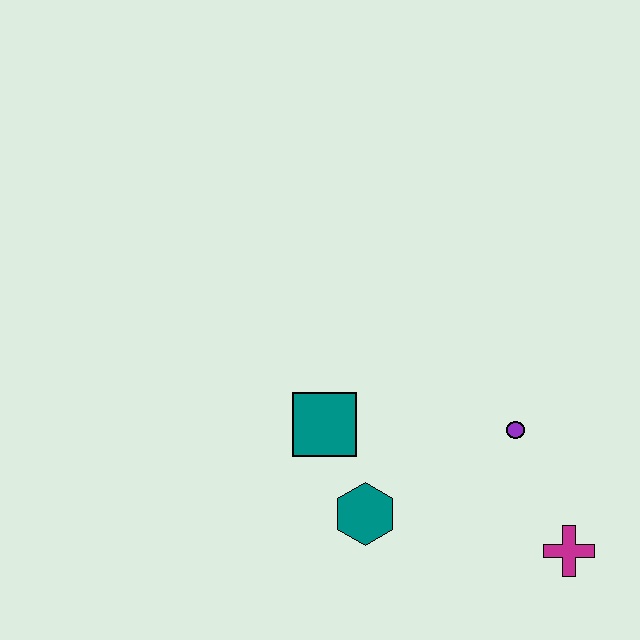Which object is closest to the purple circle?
The magenta cross is closest to the purple circle.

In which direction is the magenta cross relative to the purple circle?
The magenta cross is below the purple circle.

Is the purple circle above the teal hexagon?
Yes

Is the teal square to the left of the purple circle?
Yes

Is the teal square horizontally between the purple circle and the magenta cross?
No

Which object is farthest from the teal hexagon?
The magenta cross is farthest from the teal hexagon.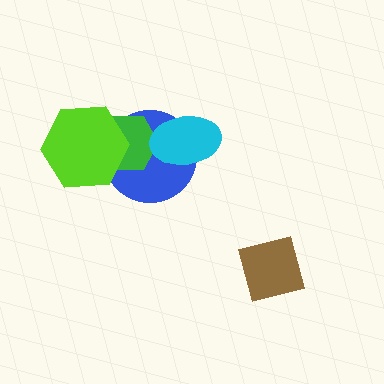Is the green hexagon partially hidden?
Yes, it is partially covered by another shape.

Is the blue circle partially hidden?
Yes, it is partially covered by another shape.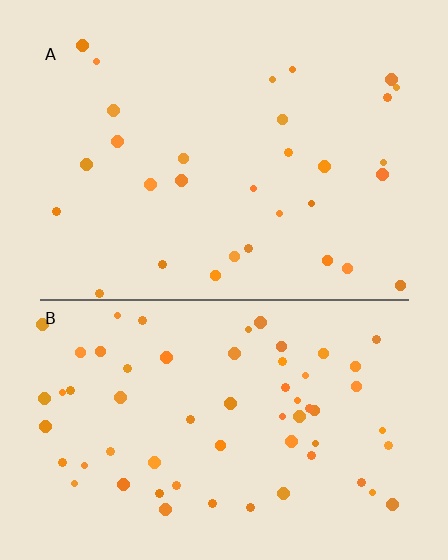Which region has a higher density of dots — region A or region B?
B (the bottom).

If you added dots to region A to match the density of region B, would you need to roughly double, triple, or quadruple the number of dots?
Approximately double.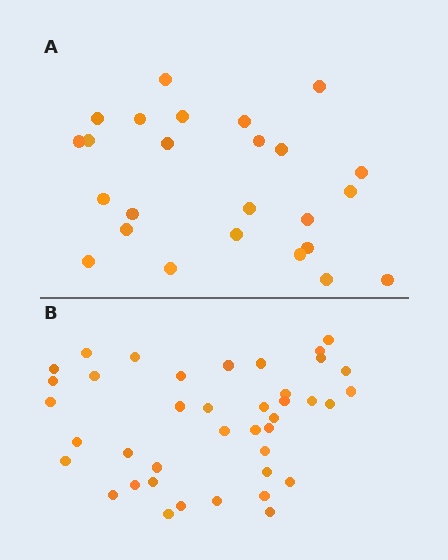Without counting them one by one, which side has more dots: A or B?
Region B (the bottom region) has more dots.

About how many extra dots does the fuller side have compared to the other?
Region B has approximately 15 more dots than region A.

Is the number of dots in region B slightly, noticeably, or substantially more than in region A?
Region B has substantially more. The ratio is roughly 1.6 to 1.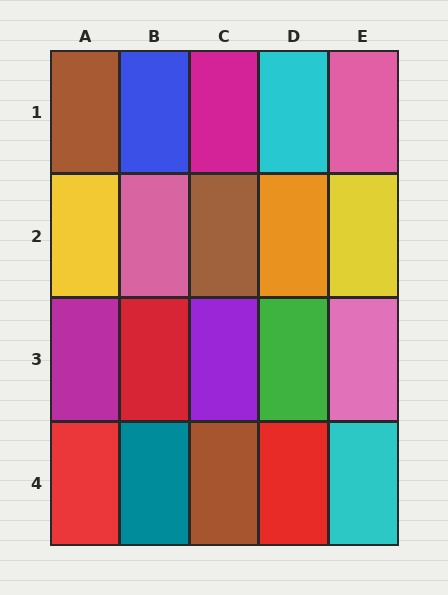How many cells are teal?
1 cell is teal.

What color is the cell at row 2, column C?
Brown.